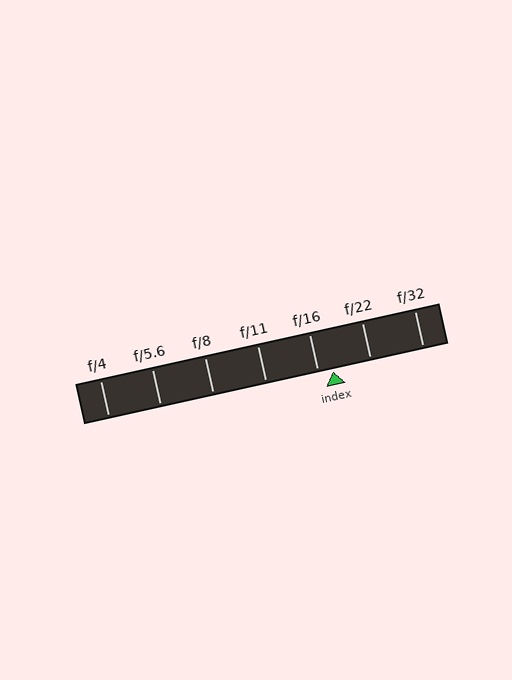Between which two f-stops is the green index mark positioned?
The index mark is between f/16 and f/22.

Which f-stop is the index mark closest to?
The index mark is closest to f/16.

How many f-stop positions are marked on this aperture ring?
There are 7 f-stop positions marked.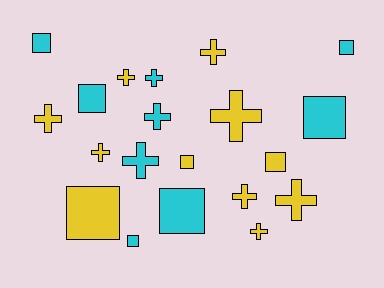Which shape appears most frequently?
Cross, with 11 objects.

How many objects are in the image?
There are 20 objects.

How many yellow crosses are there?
There are 8 yellow crosses.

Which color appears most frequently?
Yellow, with 11 objects.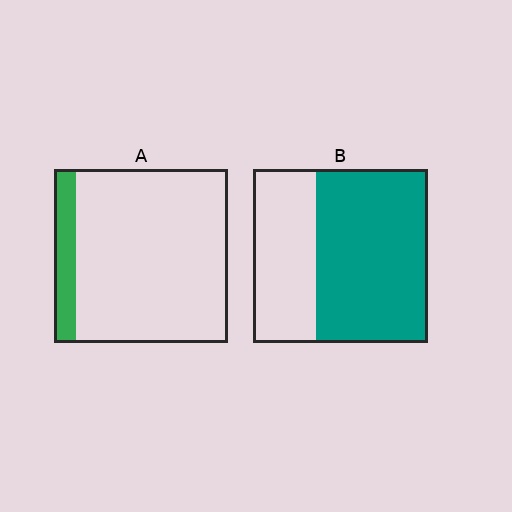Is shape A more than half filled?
No.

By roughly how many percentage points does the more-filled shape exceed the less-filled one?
By roughly 50 percentage points (B over A).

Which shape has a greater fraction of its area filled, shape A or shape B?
Shape B.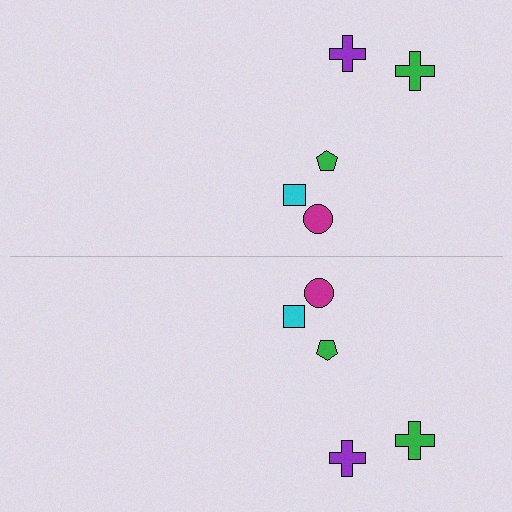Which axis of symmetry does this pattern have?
The pattern has a horizontal axis of symmetry running through the center of the image.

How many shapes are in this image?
There are 10 shapes in this image.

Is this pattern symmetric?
Yes, this pattern has bilateral (reflection) symmetry.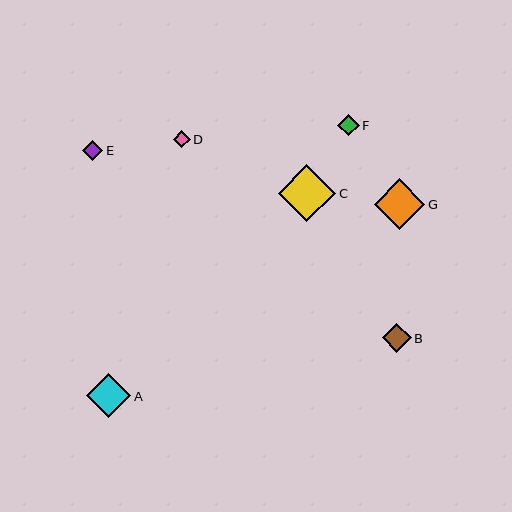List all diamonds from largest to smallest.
From largest to smallest: C, G, A, B, F, E, D.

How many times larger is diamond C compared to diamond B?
Diamond C is approximately 2.0 times the size of diamond B.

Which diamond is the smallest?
Diamond D is the smallest with a size of approximately 17 pixels.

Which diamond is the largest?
Diamond C is the largest with a size of approximately 57 pixels.